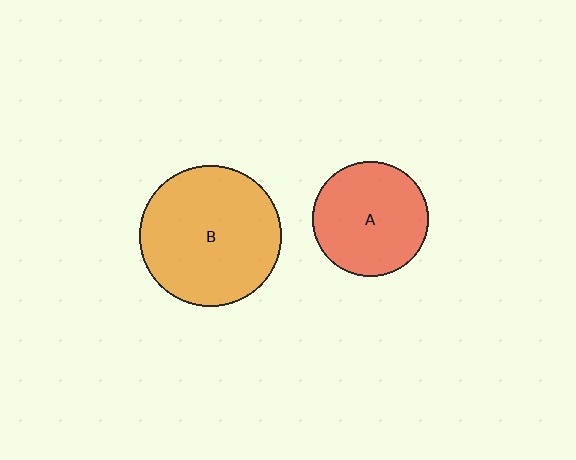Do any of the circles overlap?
No, none of the circles overlap.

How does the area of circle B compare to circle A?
Approximately 1.5 times.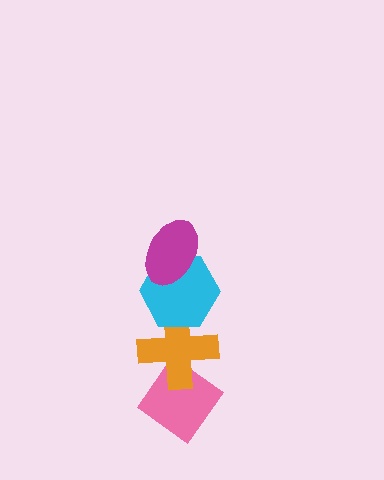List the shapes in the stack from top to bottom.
From top to bottom: the magenta ellipse, the cyan hexagon, the orange cross, the pink diamond.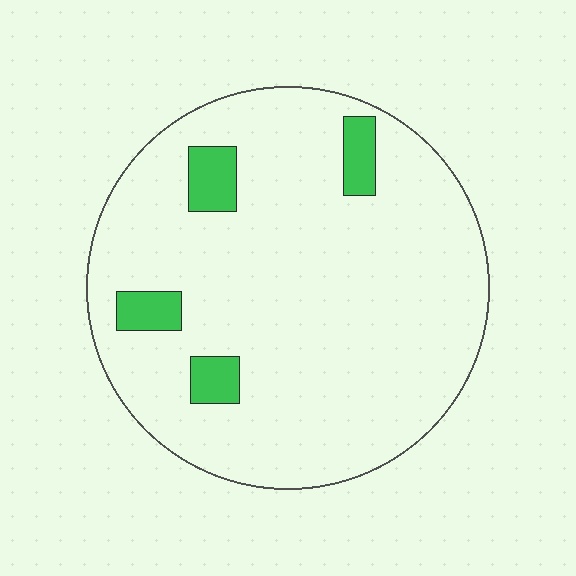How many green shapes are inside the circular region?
4.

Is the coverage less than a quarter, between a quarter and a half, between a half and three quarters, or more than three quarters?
Less than a quarter.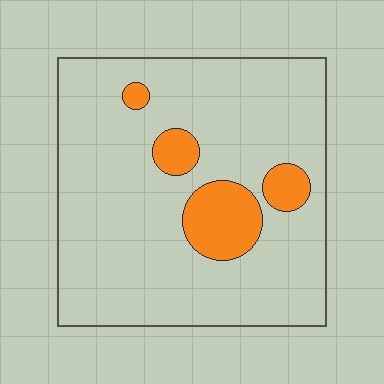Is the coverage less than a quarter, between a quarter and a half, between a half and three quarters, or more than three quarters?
Less than a quarter.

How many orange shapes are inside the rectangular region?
4.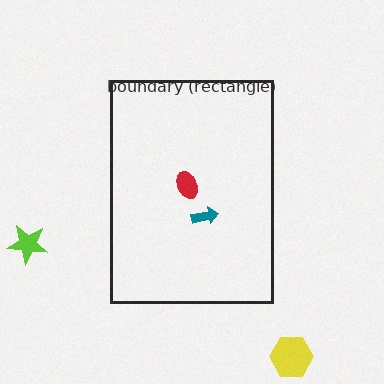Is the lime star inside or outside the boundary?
Outside.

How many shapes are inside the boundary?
2 inside, 2 outside.